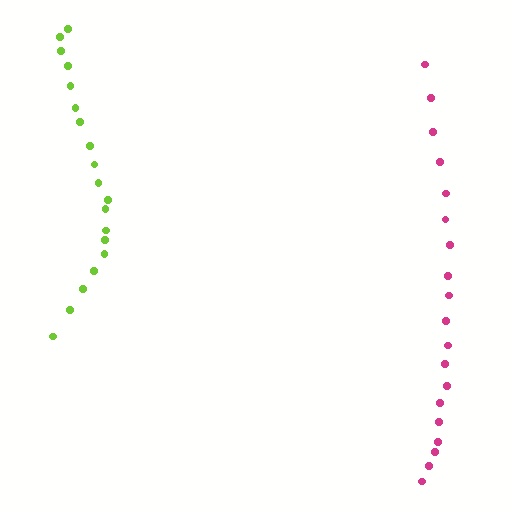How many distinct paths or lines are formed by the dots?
There are 2 distinct paths.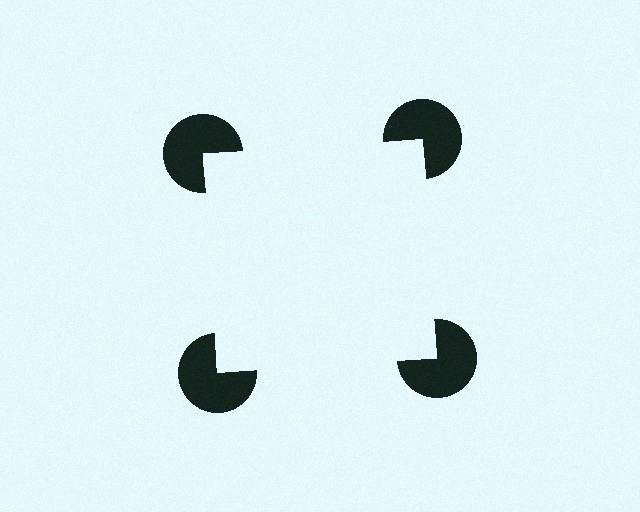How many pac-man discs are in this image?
There are 4 — one at each vertex of the illusory square.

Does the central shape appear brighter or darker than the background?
It typically appears slightly brighter than the background, even though no actual brightness change is drawn.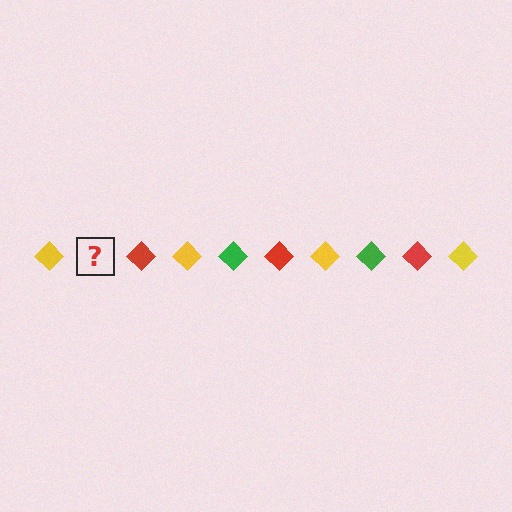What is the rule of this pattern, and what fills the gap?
The rule is that the pattern cycles through yellow, green, red diamonds. The gap should be filled with a green diamond.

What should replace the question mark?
The question mark should be replaced with a green diamond.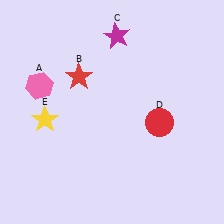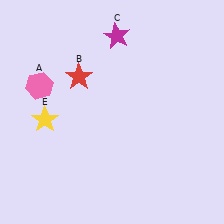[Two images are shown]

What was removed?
The red circle (D) was removed in Image 2.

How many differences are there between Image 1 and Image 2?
There is 1 difference between the two images.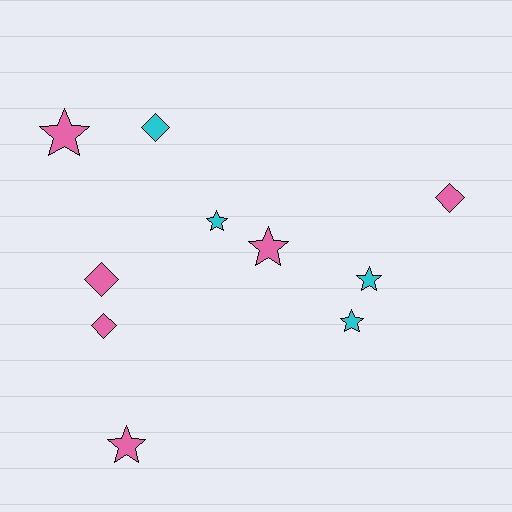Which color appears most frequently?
Pink, with 6 objects.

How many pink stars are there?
There are 3 pink stars.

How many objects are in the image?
There are 10 objects.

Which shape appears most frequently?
Star, with 6 objects.